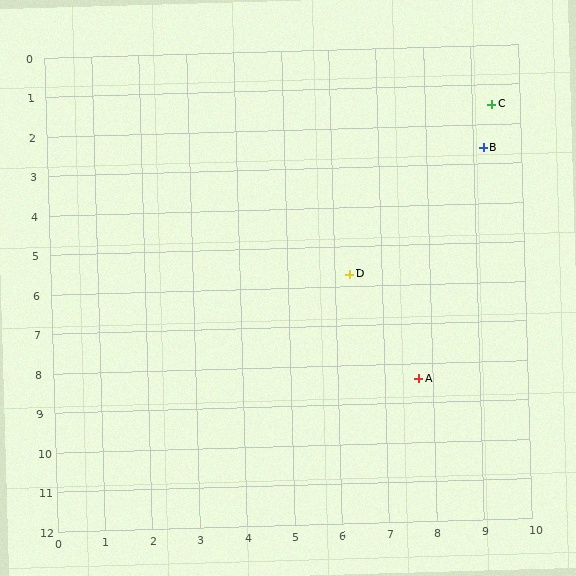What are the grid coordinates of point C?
Point C is at approximately (9.4, 1.5).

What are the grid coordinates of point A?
Point A is at approximately (7.7, 8.4).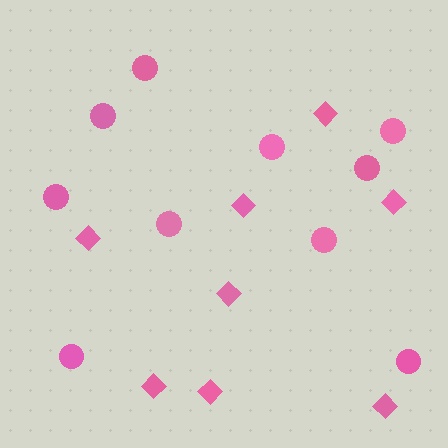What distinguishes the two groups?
There are 2 groups: one group of circles (10) and one group of diamonds (8).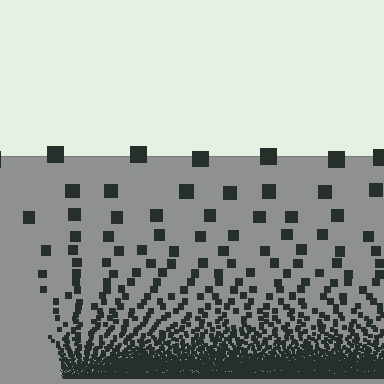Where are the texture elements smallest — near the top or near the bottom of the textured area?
Near the bottom.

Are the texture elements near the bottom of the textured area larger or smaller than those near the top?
Smaller. The gradient is inverted — elements near the bottom are smaller and denser.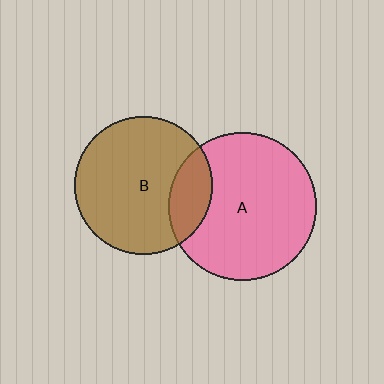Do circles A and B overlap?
Yes.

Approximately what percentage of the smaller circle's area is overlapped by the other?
Approximately 20%.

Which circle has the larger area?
Circle A (pink).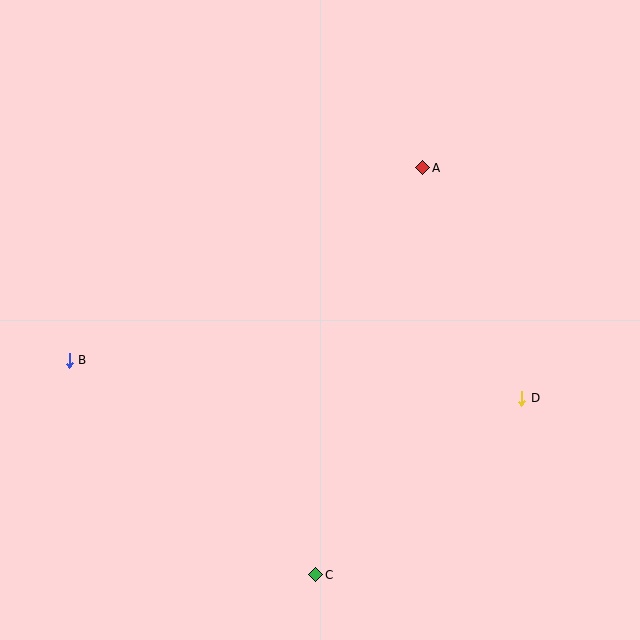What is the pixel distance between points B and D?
The distance between B and D is 454 pixels.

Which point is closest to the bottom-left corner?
Point B is closest to the bottom-left corner.